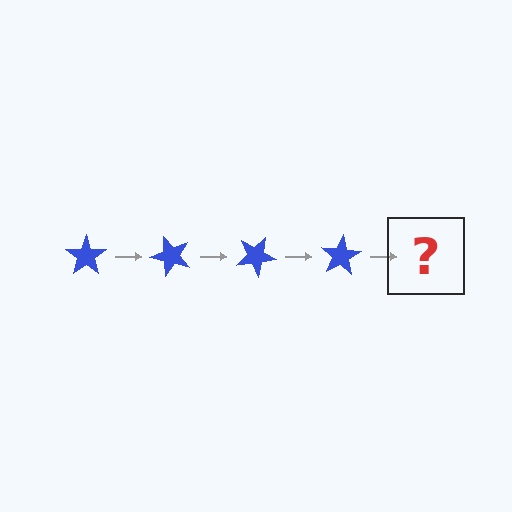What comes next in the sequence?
The next element should be a blue star rotated 200 degrees.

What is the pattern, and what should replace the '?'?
The pattern is that the star rotates 50 degrees each step. The '?' should be a blue star rotated 200 degrees.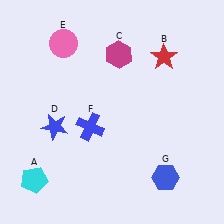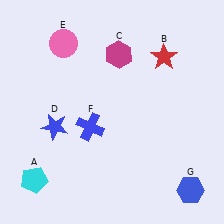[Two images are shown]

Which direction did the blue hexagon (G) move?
The blue hexagon (G) moved right.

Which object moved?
The blue hexagon (G) moved right.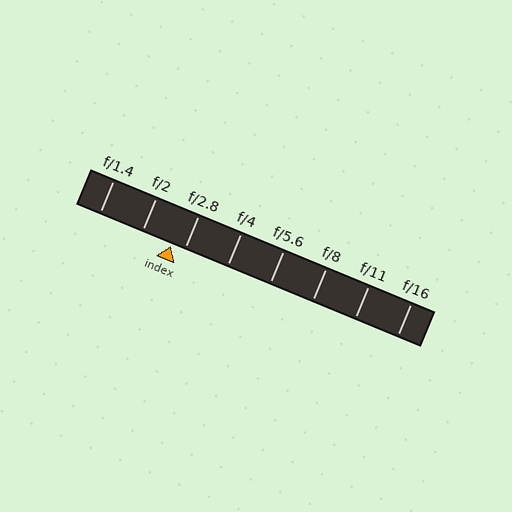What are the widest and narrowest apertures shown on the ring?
The widest aperture shown is f/1.4 and the narrowest is f/16.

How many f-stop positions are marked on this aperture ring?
There are 8 f-stop positions marked.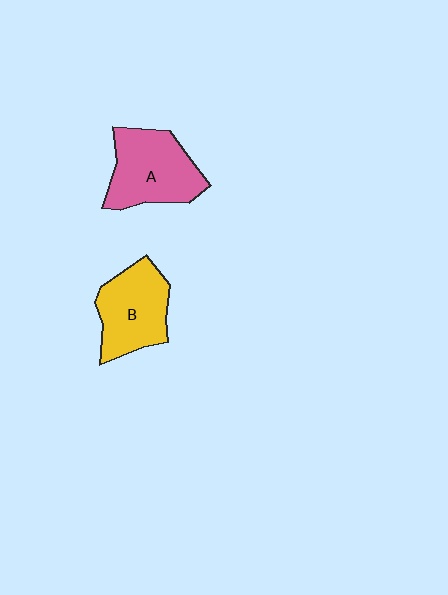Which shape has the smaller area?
Shape B (yellow).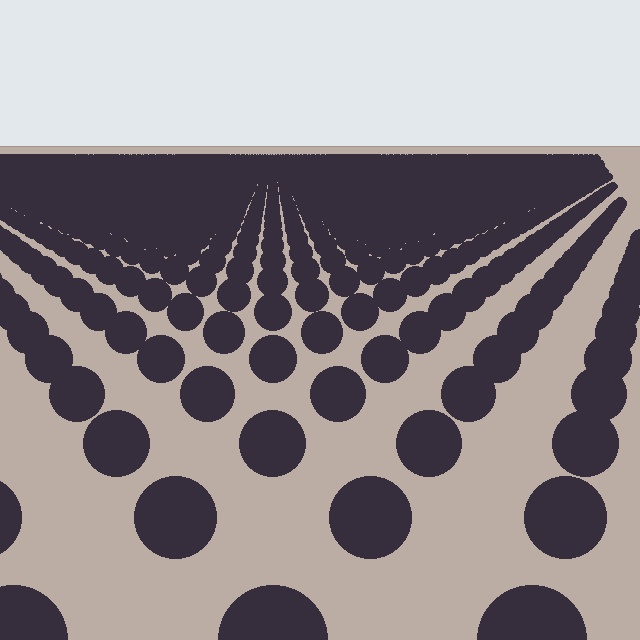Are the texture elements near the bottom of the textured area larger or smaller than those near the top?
Larger. Near the bottom, elements are closer to the viewer and appear at a bigger on-screen size.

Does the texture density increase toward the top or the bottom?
Density increases toward the top.